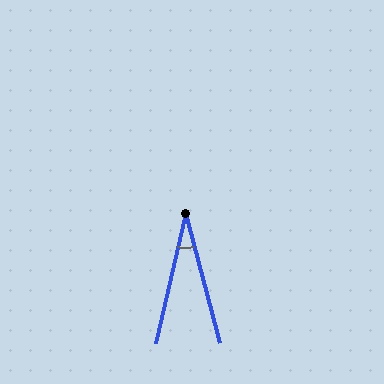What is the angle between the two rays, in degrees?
Approximately 28 degrees.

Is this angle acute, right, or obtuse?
It is acute.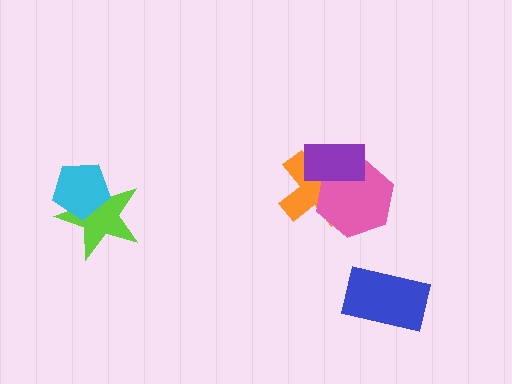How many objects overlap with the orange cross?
2 objects overlap with the orange cross.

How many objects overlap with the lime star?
1 object overlaps with the lime star.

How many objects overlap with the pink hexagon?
2 objects overlap with the pink hexagon.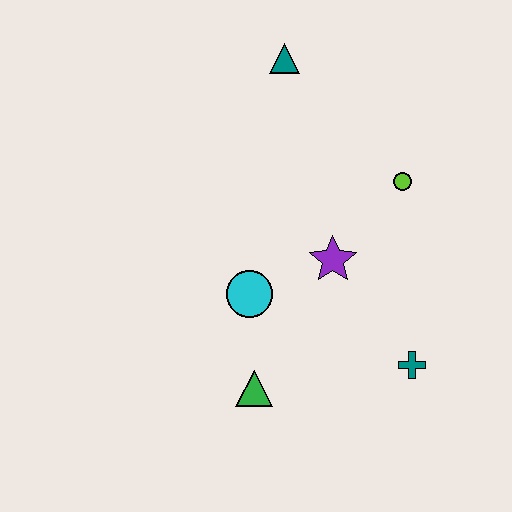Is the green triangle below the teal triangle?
Yes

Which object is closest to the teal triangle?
The lime circle is closest to the teal triangle.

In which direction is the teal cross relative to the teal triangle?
The teal cross is below the teal triangle.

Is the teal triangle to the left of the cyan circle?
No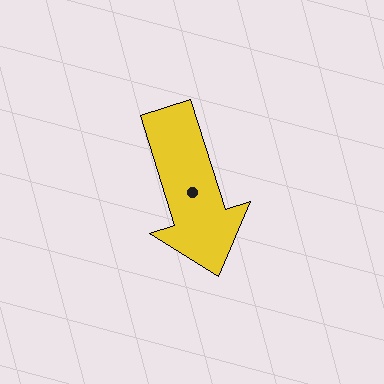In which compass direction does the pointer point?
South.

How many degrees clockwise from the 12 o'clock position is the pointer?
Approximately 163 degrees.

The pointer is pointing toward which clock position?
Roughly 5 o'clock.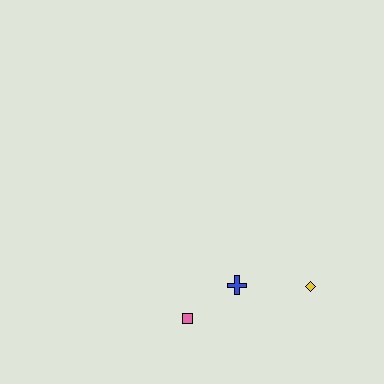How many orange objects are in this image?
There are no orange objects.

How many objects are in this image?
There are 3 objects.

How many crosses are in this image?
There is 1 cross.